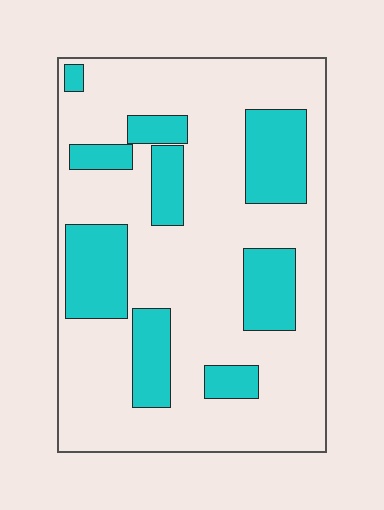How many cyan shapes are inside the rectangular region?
9.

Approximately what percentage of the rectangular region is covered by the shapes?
Approximately 25%.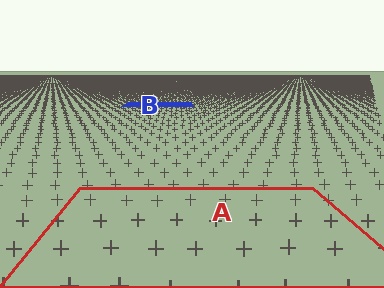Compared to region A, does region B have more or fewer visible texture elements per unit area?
Region B has more texture elements per unit area — they are packed more densely because it is farther away.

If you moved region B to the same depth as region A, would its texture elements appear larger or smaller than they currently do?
They would appear larger. At a closer depth, the same texture elements are projected at a bigger on-screen size.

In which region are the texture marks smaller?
The texture marks are smaller in region B, because it is farther away.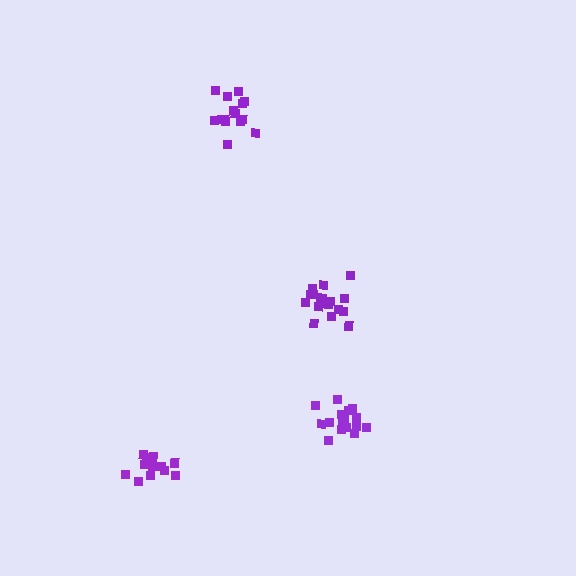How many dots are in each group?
Group 1: 18 dots, Group 2: 15 dots, Group 3: 14 dots, Group 4: 18 dots (65 total).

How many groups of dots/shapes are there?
There are 4 groups.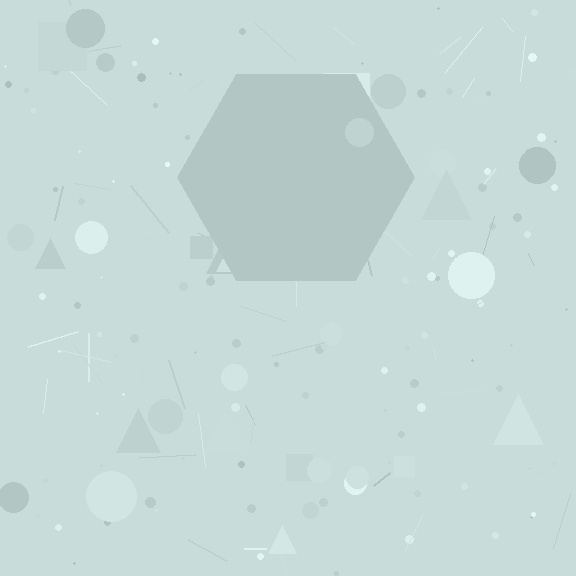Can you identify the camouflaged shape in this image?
The camouflaged shape is a hexagon.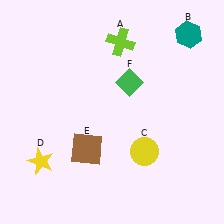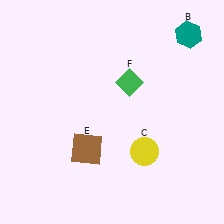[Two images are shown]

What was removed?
The lime cross (A), the yellow star (D) were removed in Image 2.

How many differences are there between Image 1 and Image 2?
There are 2 differences between the two images.